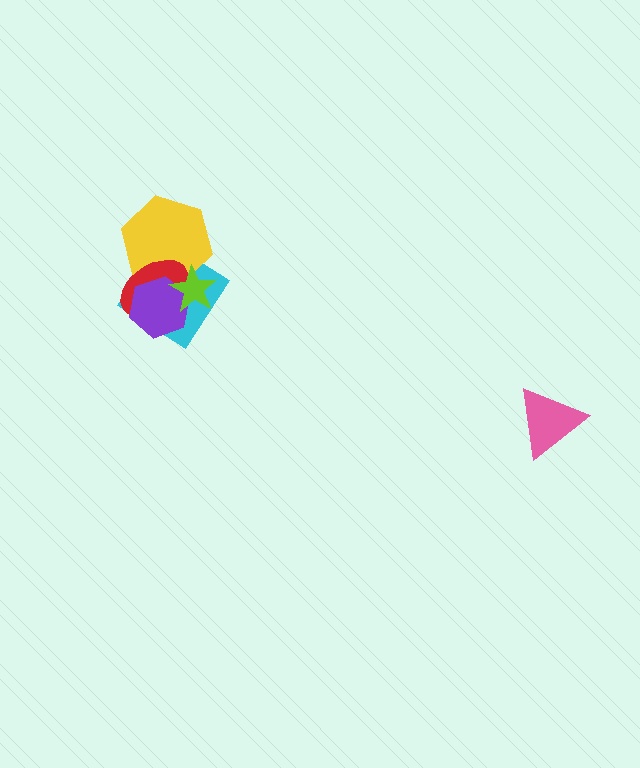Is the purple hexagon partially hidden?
Yes, it is partially covered by another shape.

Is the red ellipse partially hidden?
Yes, it is partially covered by another shape.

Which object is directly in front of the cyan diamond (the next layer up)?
The yellow hexagon is directly in front of the cyan diamond.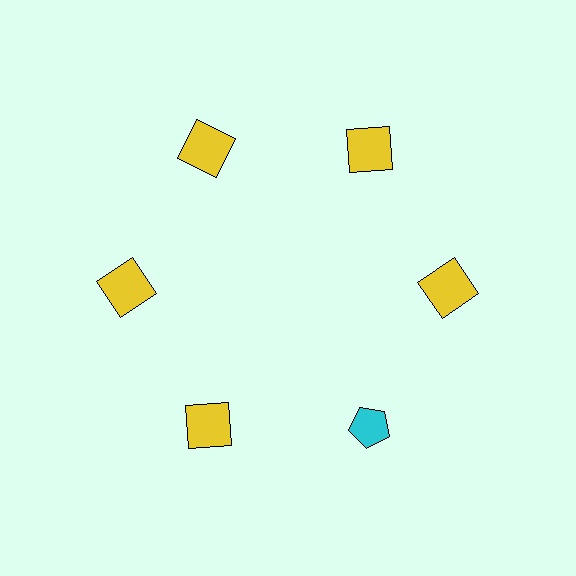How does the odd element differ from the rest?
It differs in both color (cyan instead of yellow) and shape (pentagon instead of square).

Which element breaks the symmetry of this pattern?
The cyan pentagon at roughly the 5 o'clock position breaks the symmetry. All other shapes are yellow squares.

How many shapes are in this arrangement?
There are 6 shapes arranged in a ring pattern.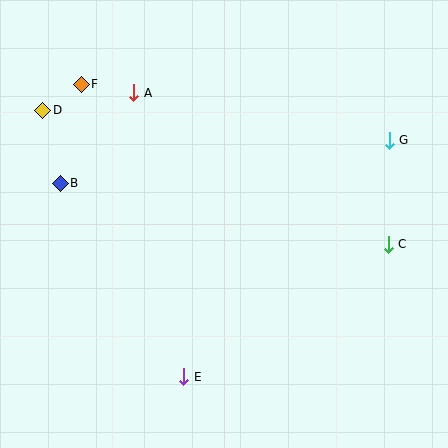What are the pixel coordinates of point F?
Point F is at (81, 84).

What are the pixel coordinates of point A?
Point A is at (134, 93).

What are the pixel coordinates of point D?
Point D is at (43, 110).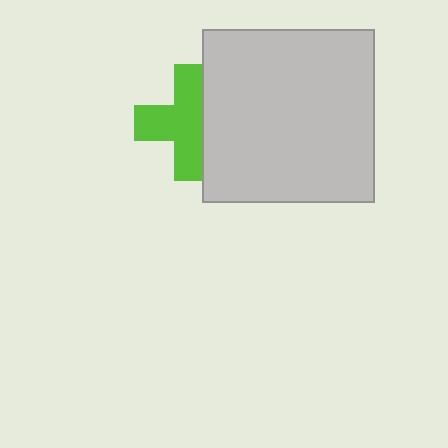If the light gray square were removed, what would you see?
You would see the complete lime cross.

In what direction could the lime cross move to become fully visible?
The lime cross could move left. That would shift it out from behind the light gray square entirely.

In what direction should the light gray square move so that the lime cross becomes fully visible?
The light gray square should move right. That is the shortest direction to clear the overlap and leave the lime cross fully visible.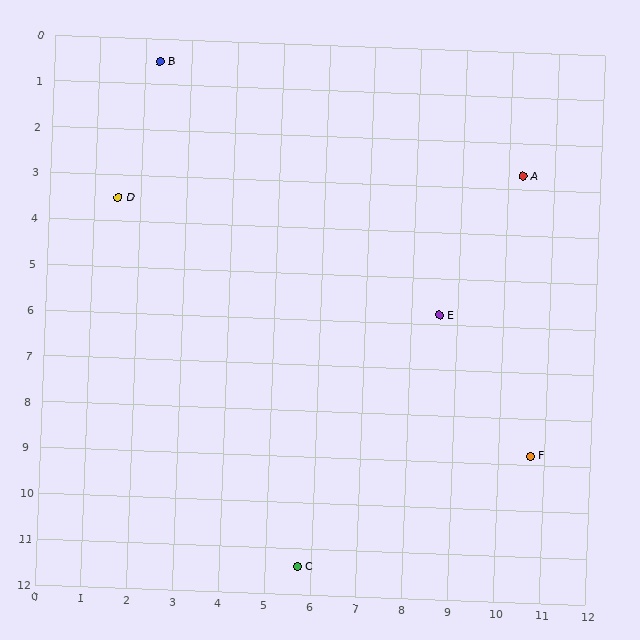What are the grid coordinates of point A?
Point A is at approximately (10.3, 2.7).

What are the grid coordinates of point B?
Point B is at approximately (2.3, 0.5).